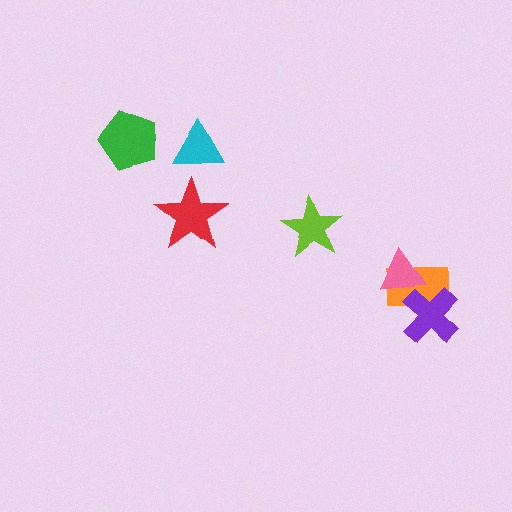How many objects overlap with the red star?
0 objects overlap with the red star.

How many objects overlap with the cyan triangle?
0 objects overlap with the cyan triangle.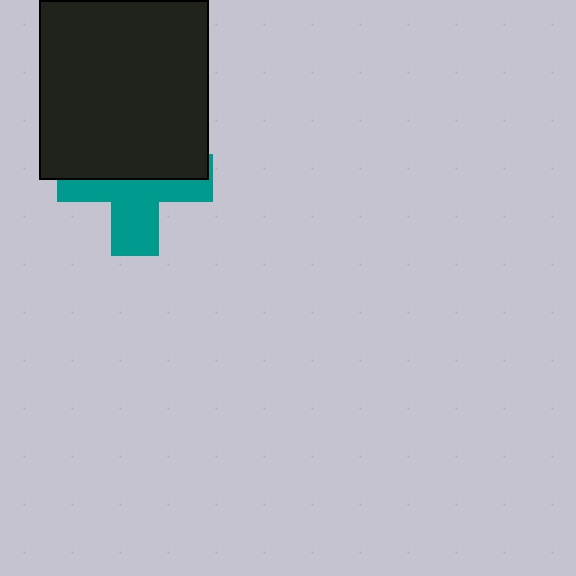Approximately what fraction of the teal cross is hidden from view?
Roughly 52% of the teal cross is hidden behind the black rectangle.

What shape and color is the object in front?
The object in front is a black rectangle.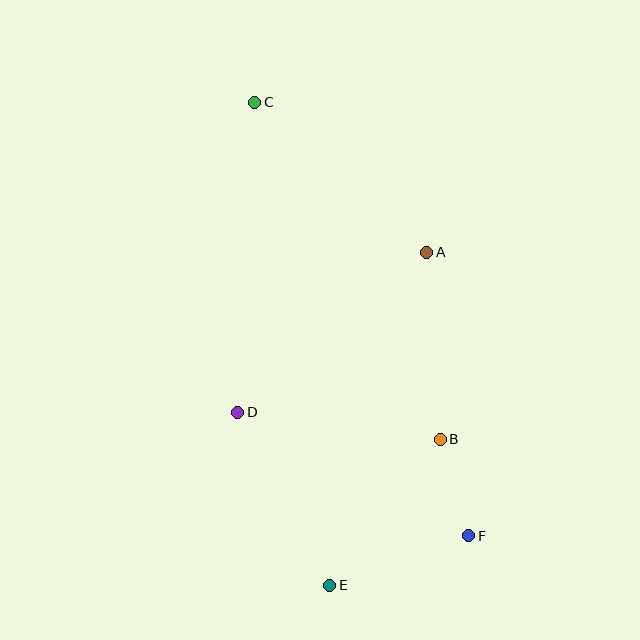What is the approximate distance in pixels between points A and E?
The distance between A and E is approximately 347 pixels.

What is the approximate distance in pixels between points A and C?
The distance between A and C is approximately 228 pixels.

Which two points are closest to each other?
Points B and F are closest to each other.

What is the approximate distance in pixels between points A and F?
The distance between A and F is approximately 286 pixels.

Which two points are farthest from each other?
Points C and E are farthest from each other.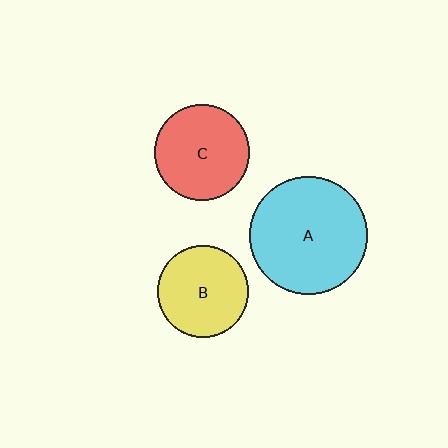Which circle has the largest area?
Circle A (cyan).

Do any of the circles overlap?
No, none of the circles overlap.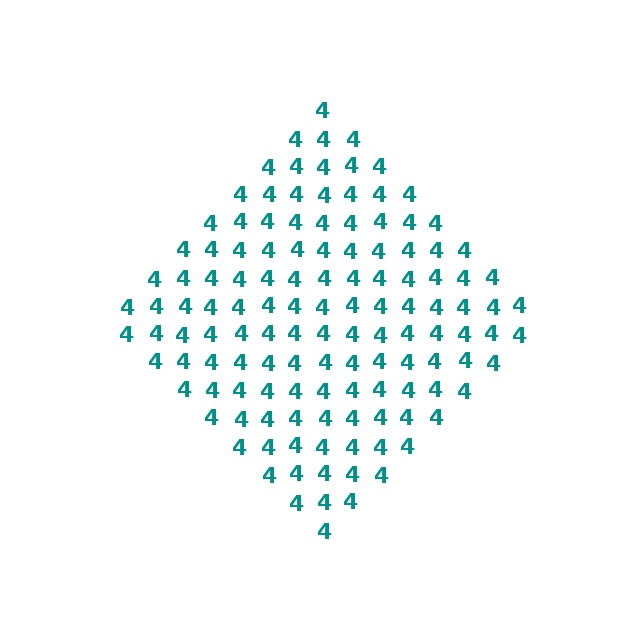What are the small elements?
The small elements are digit 4's.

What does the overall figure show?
The overall figure shows a diamond.